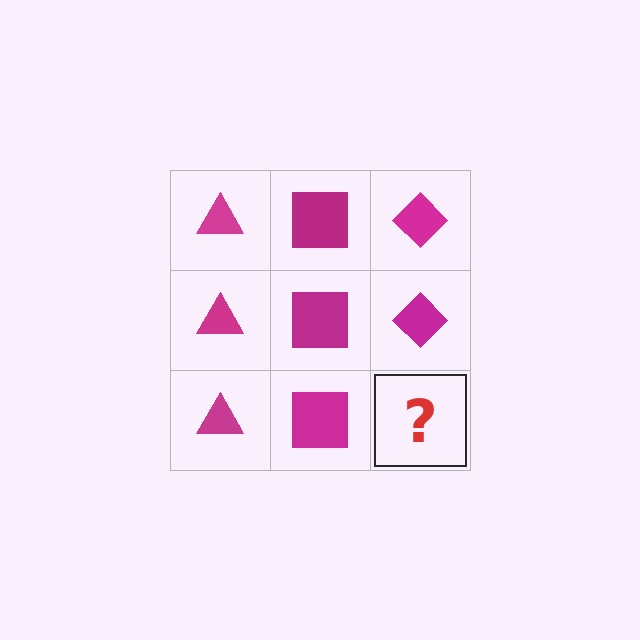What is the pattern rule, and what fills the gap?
The rule is that each column has a consistent shape. The gap should be filled with a magenta diamond.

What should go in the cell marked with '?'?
The missing cell should contain a magenta diamond.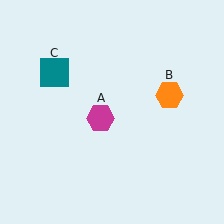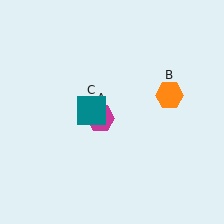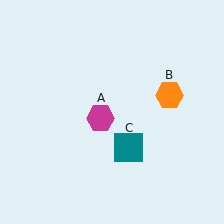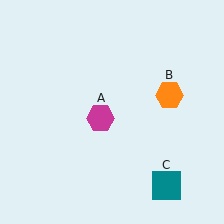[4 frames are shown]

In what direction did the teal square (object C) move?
The teal square (object C) moved down and to the right.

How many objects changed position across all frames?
1 object changed position: teal square (object C).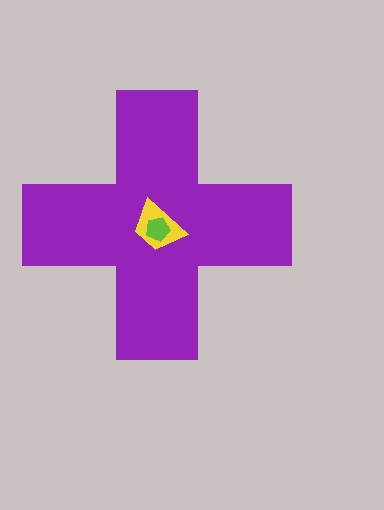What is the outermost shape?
The purple cross.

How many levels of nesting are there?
3.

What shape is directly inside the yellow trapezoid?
The lime pentagon.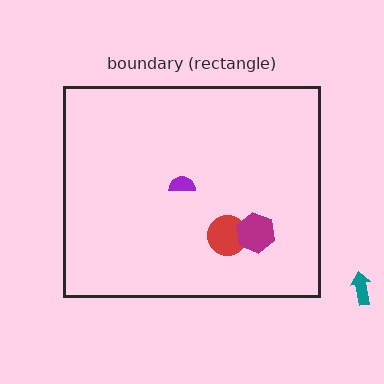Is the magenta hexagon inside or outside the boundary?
Inside.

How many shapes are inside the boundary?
3 inside, 1 outside.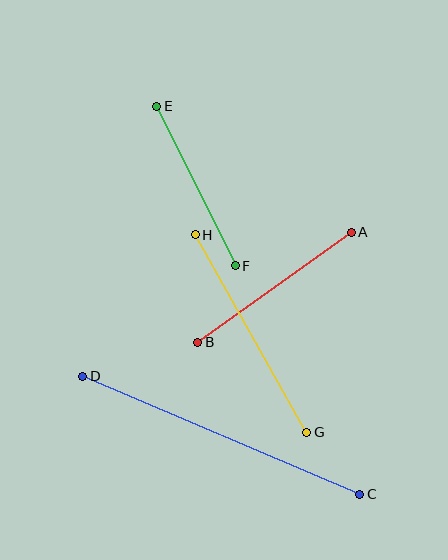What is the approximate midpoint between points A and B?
The midpoint is at approximately (274, 287) pixels.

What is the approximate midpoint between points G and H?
The midpoint is at approximately (251, 333) pixels.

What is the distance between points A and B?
The distance is approximately 189 pixels.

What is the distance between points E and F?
The distance is approximately 178 pixels.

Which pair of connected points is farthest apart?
Points C and D are farthest apart.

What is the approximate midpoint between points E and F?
The midpoint is at approximately (196, 186) pixels.